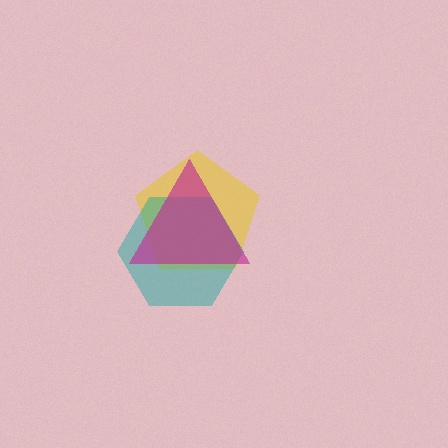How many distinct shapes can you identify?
There are 3 distinct shapes: a yellow pentagon, a teal hexagon, a magenta triangle.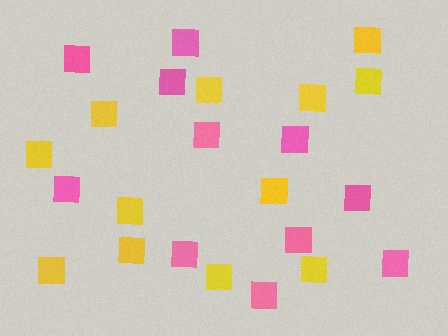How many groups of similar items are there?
There are 2 groups: one group of yellow squares (12) and one group of pink squares (11).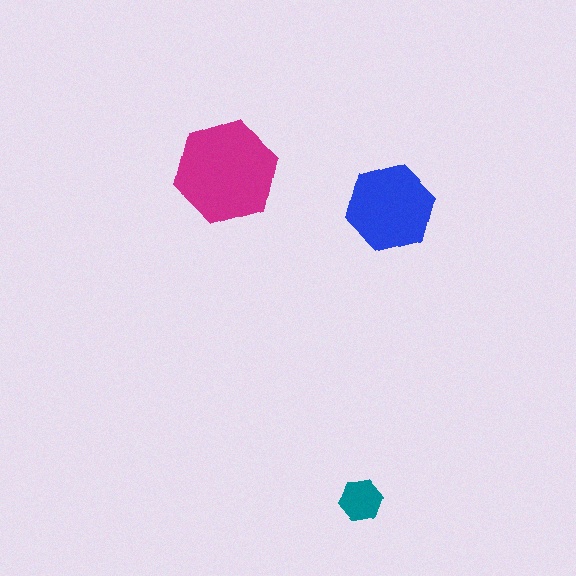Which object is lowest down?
The teal hexagon is bottommost.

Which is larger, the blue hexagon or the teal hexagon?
The blue one.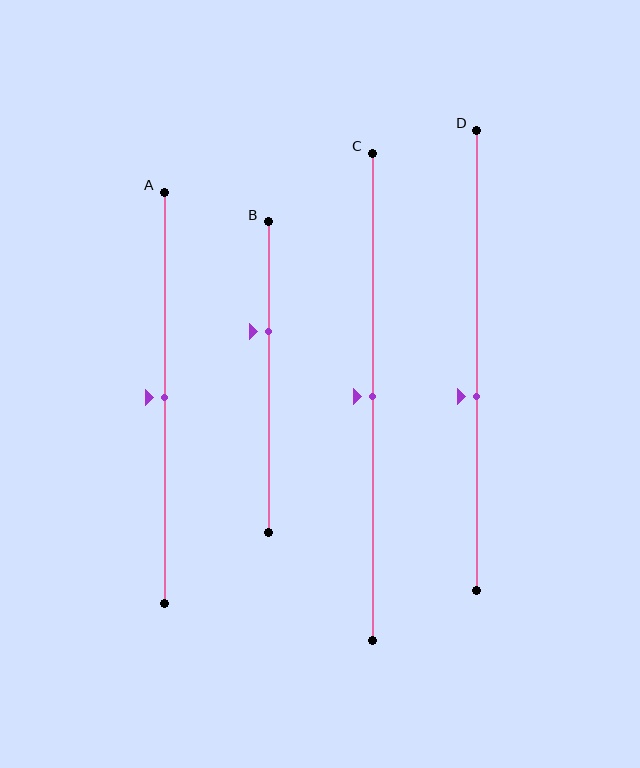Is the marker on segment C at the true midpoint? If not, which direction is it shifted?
Yes, the marker on segment C is at the true midpoint.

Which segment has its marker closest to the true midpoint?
Segment A has its marker closest to the true midpoint.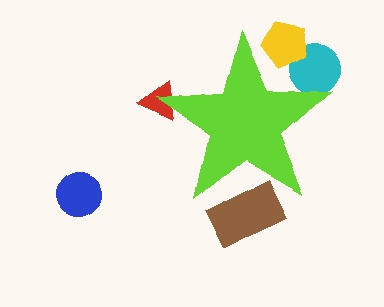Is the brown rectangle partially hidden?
Yes, the brown rectangle is partially hidden behind the lime star.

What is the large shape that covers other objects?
A lime star.